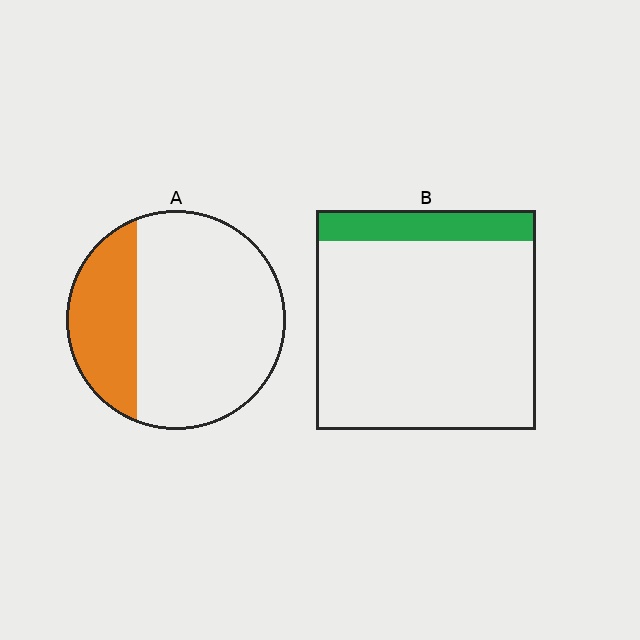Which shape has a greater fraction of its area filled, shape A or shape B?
Shape A.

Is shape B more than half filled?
No.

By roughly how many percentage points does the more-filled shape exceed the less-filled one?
By roughly 15 percentage points (A over B).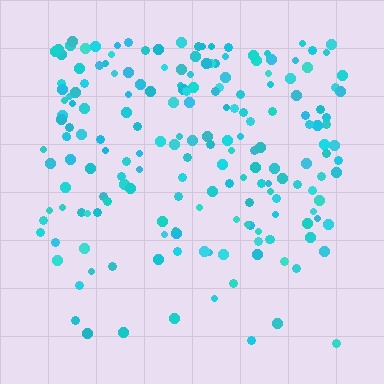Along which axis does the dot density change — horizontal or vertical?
Vertical.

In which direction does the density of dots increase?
From bottom to top, with the top side densest.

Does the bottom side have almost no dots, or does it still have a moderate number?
Still a moderate number, just noticeably fewer than the top.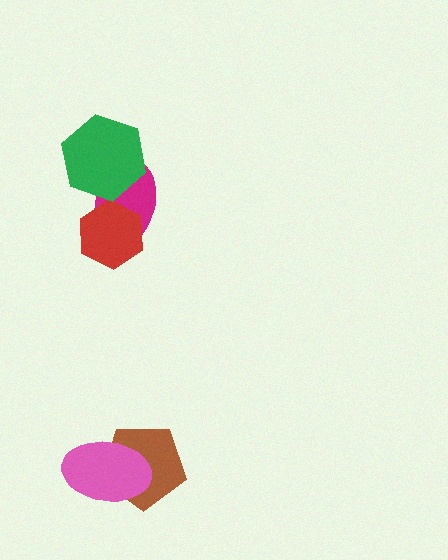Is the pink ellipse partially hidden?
No, no other shape covers it.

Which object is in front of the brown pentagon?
The pink ellipse is in front of the brown pentagon.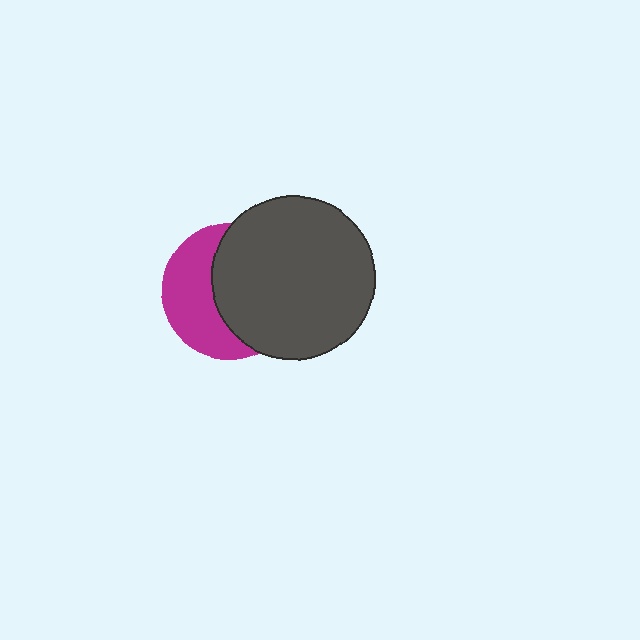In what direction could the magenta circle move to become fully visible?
The magenta circle could move left. That would shift it out from behind the dark gray circle entirely.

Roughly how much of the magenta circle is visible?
A small part of it is visible (roughly 43%).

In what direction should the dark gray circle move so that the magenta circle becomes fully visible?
The dark gray circle should move right. That is the shortest direction to clear the overlap and leave the magenta circle fully visible.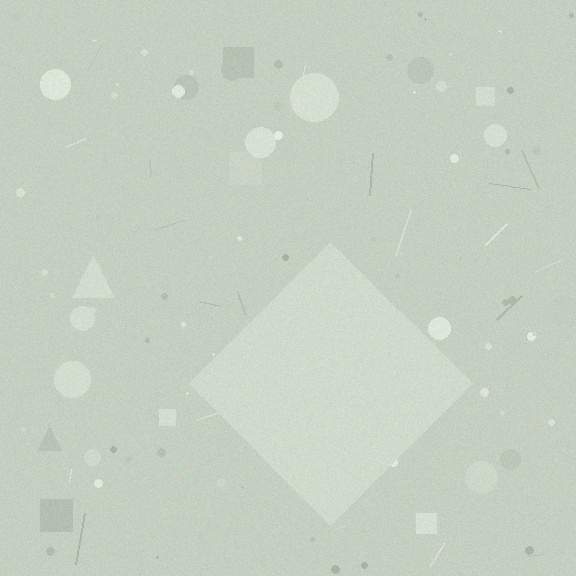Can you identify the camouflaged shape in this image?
The camouflaged shape is a diamond.